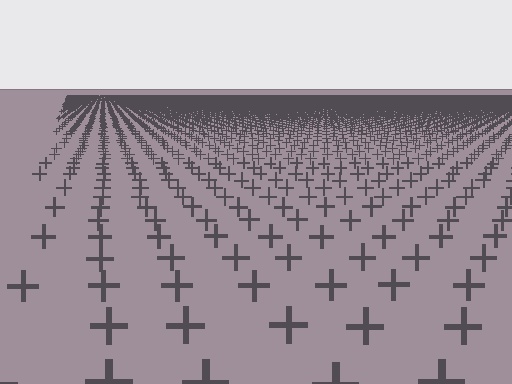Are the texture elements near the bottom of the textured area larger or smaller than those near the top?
Larger. Near the bottom, elements are closer to the viewer and appear at a bigger on-screen size.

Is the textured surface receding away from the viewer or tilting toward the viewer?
The surface is receding away from the viewer. Texture elements get smaller and denser toward the top.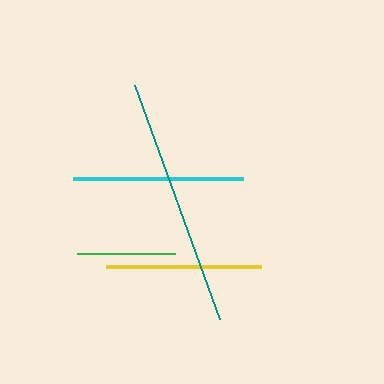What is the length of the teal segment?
The teal segment is approximately 249 pixels long.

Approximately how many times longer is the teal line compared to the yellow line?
The teal line is approximately 1.6 times the length of the yellow line.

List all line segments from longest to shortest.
From longest to shortest: teal, cyan, yellow, green.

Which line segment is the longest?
The teal line is the longest at approximately 249 pixels.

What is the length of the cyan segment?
The cyan segment is approximately 171 pixels long.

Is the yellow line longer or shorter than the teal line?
The teal line is longer than the yellow line.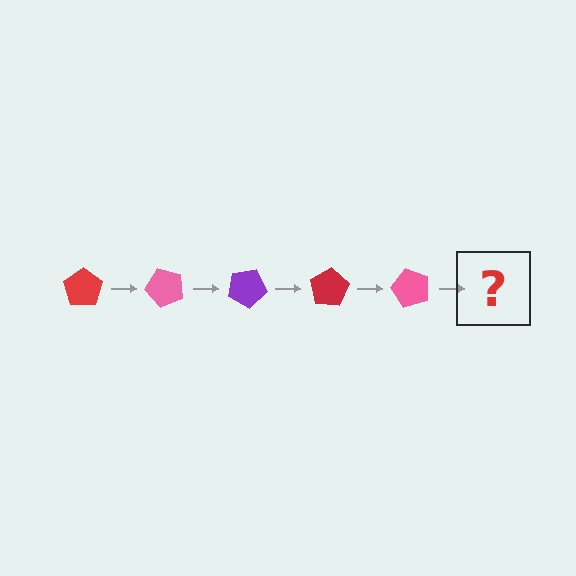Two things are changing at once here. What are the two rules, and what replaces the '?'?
The two rules are that it rotates 50 degrees each step and the color cycles through red, pink, and purple. The '?' should be a purple pentagon, rotated 250 degrees from the start.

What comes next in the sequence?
The next element should be a purple pentagon, rotated 250 degrees from the start.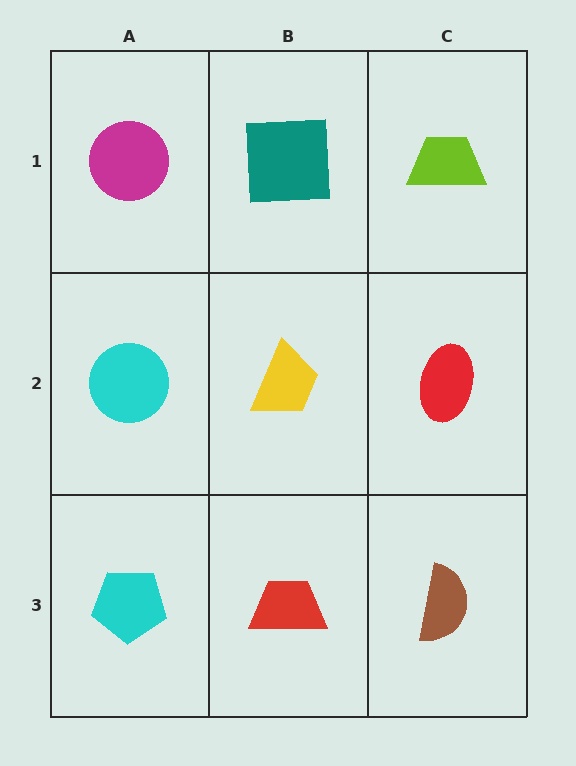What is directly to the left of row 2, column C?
A yellow trapezoid.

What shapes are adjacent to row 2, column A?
A magenta circle (row 1, column A), a cyan pentagon (row 3, column A), a yellow trapezoid (row 2, column B).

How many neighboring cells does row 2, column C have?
3.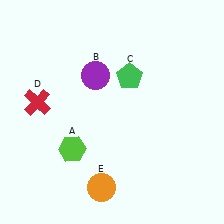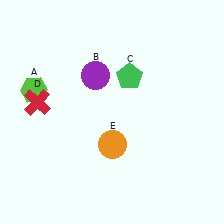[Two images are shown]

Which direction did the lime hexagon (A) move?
The lime hexagon (A) moved up.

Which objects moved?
The objects that moved are: the lime hexagon (A), the orange circle (E).